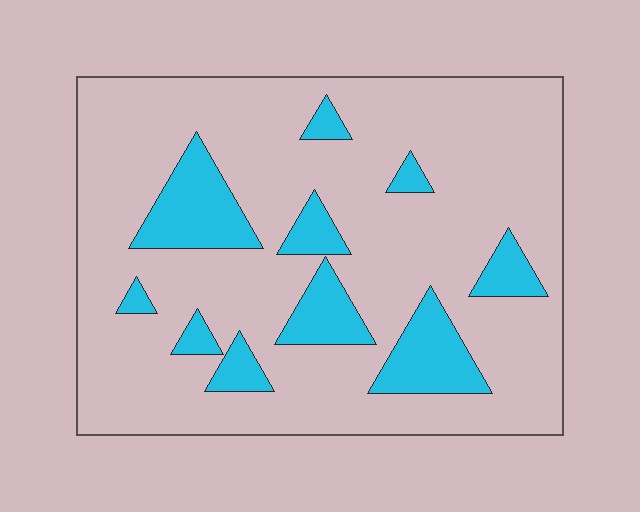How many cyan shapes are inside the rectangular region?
10.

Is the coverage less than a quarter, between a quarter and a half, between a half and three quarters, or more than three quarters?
Less than a quarter.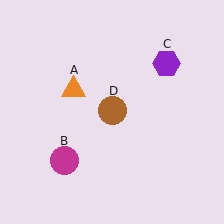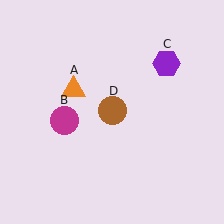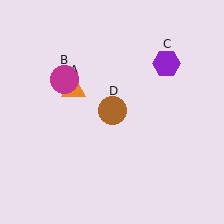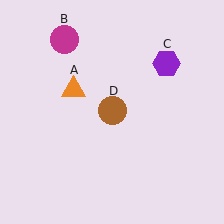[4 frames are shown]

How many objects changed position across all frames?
1 object changed position: magenta circle (object B).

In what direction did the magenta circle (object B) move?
The magenta circle (object B) moved up.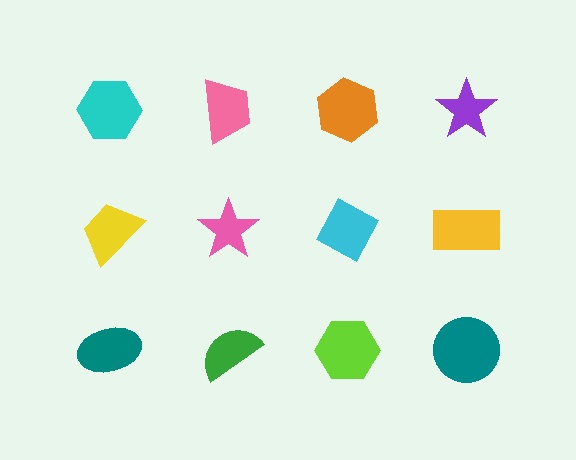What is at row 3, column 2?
A green semicircle.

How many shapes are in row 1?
4 shapes.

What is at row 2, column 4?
A yellow rectangle.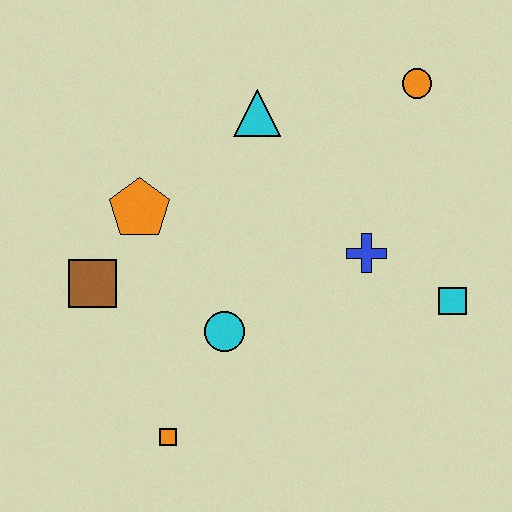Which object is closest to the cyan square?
The blue cross is closest to the cyan square.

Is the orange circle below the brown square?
No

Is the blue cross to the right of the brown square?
Yes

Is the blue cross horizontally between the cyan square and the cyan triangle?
Yes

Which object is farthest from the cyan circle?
The orange circle is farthest from the cyan circle.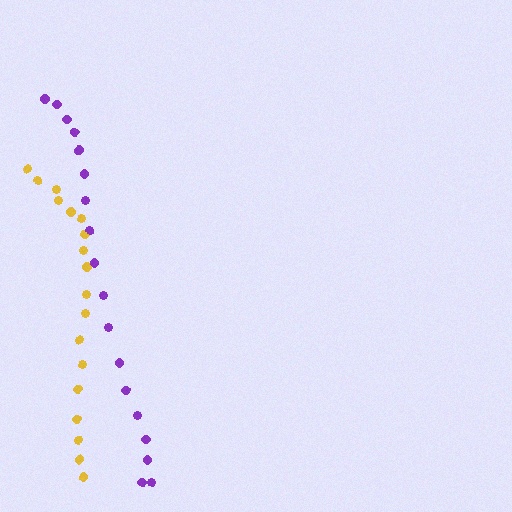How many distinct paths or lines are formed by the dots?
There are 2 distinct paths.